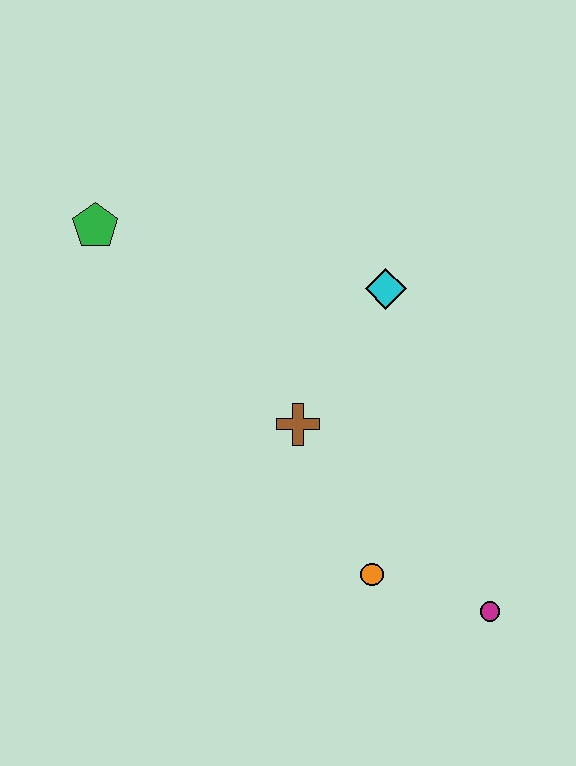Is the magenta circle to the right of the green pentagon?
Yes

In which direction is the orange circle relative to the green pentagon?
The orange circle is below the green pentagon.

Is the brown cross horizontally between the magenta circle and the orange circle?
No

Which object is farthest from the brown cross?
The green pentagon is farthest from the brown cross.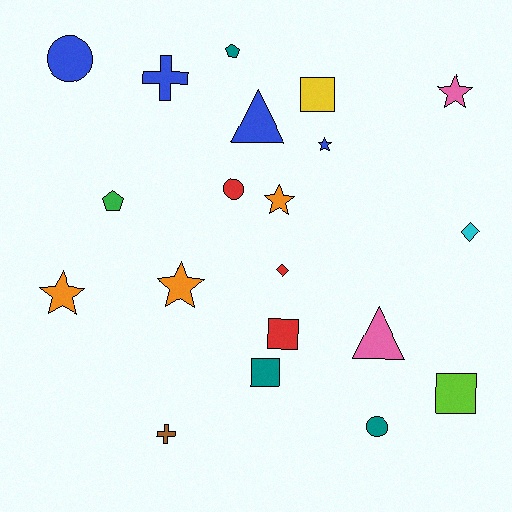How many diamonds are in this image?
There are 2 diamonds.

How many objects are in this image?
There are 20 objects.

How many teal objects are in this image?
There are 3 teal objects.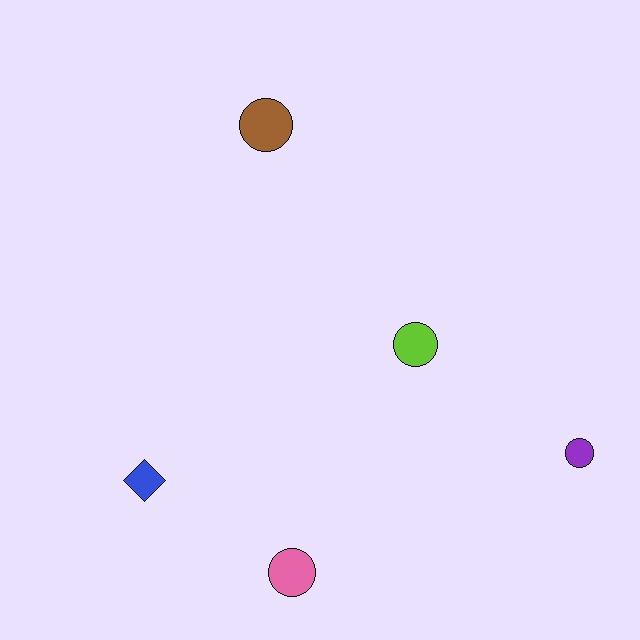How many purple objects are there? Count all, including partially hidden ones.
There is 1 purple object.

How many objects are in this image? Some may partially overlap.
There are 5 objects.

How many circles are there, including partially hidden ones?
There are 4 circles.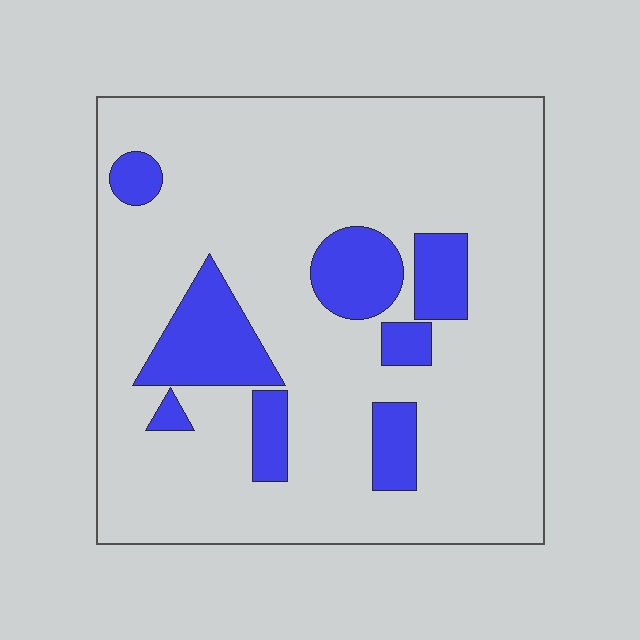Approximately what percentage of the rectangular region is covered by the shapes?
Approximately 15%.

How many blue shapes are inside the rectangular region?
8.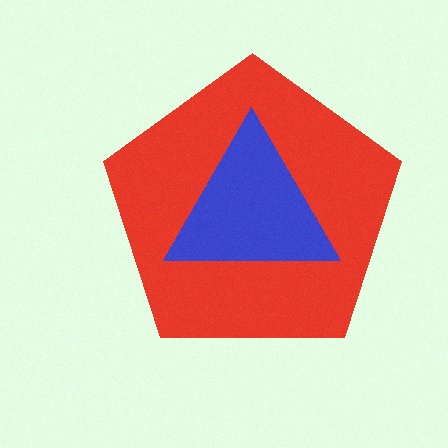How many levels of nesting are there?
2.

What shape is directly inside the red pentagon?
The blue triangle.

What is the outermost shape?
The red pentagon.